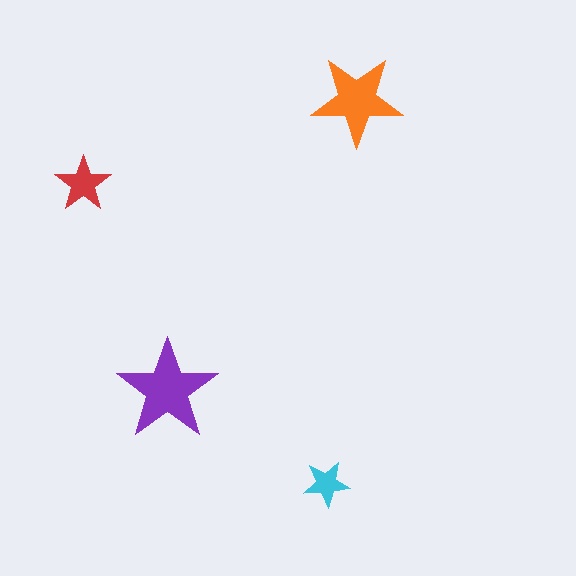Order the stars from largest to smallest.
the purple one, the orange one, the red one, the cyan one.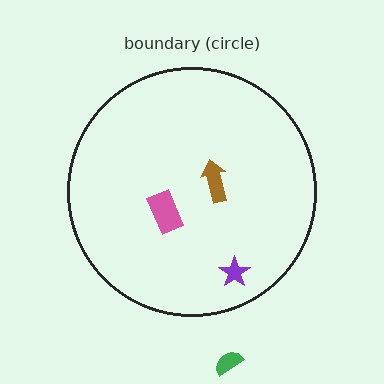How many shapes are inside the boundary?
3 inside, 1 outside.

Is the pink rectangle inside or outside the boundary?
Inside.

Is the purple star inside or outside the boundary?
Inside.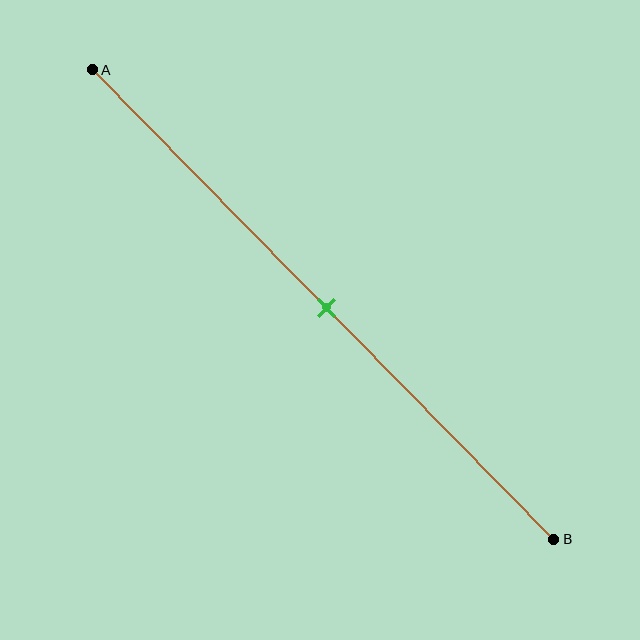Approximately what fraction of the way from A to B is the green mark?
The green mark is approximately 50% of the way from A to B.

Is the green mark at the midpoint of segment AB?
Yes, the mark is approximately at the midpoint.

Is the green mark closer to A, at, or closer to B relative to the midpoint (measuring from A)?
The green mark is approximately at the midpoint of segment AB.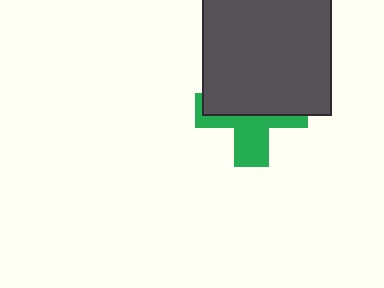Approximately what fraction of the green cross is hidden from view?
Roughly 56% of the green cross is hidden behind the dark gray rectangle.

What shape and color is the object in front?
The object in front is a dark gray rectangle.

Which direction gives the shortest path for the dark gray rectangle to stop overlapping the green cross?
Moving up gives the shortest separation.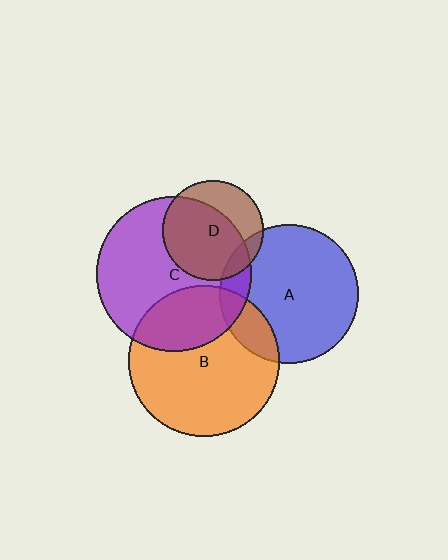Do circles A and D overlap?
Yes.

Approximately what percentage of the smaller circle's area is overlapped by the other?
Approximately 10%.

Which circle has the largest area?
Circle C (purple).